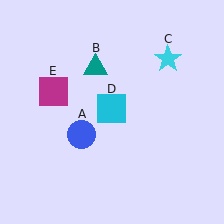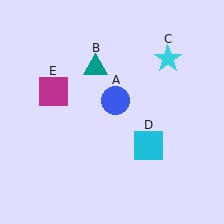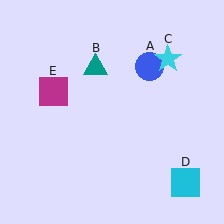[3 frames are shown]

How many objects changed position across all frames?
2 objects changed position: blue circle (object A), cyan square (object D).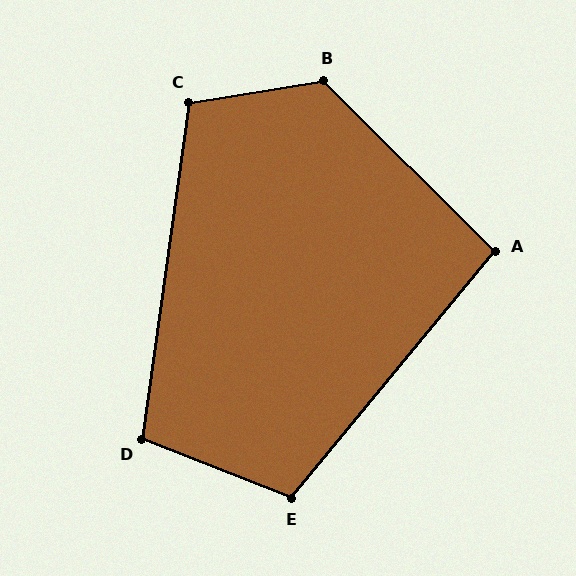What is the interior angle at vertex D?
Approximately 104 degrees (obtuse).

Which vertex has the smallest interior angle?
A, at approximately 95 degrees.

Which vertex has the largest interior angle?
B, at approximately 126 degrees.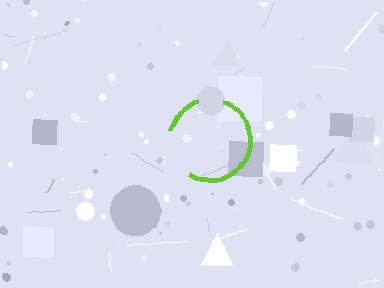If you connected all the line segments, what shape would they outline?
They would outline a circle.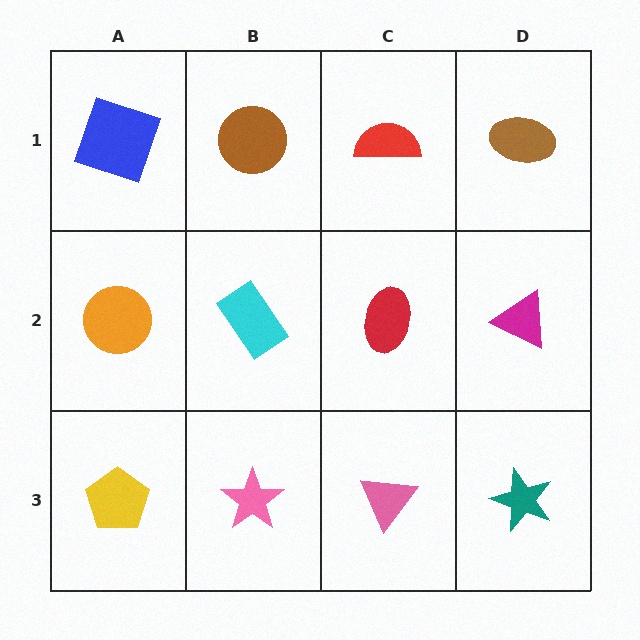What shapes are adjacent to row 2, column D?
A brown ellipse (row 1, column D), a teal star (row 3, column D), a red ellipse (row 2, column C).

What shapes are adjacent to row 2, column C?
A red semicircle (row 1, column C), a pink triangle (row 3, column C), a cyan rectangle (row 2, column B), a magenta triangle (row 2, column D).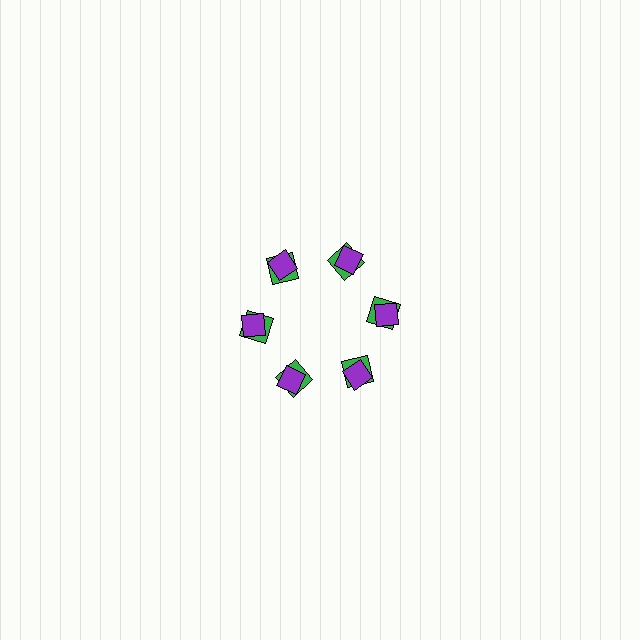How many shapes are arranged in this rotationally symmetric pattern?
There are 12 shapes, arranged in 6 groups of 2.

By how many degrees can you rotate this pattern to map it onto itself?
The pattern maps onto itself every 60 degrees of rotation.